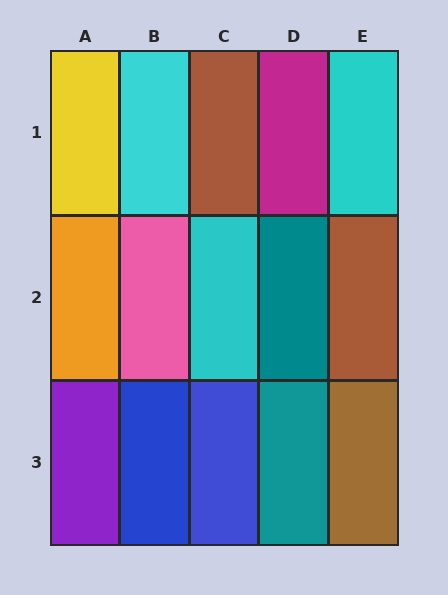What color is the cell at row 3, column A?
Purple.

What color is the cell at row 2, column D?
Teal.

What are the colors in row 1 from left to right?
Yellow, cyan, brown, magenta, cyan.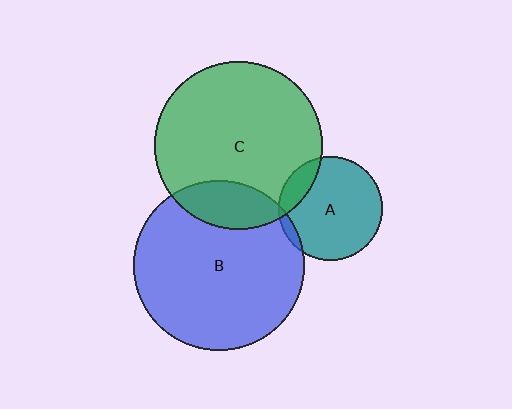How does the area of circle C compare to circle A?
Approximately 2.6 times.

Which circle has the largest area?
Circle B (blue).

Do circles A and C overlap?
Yes.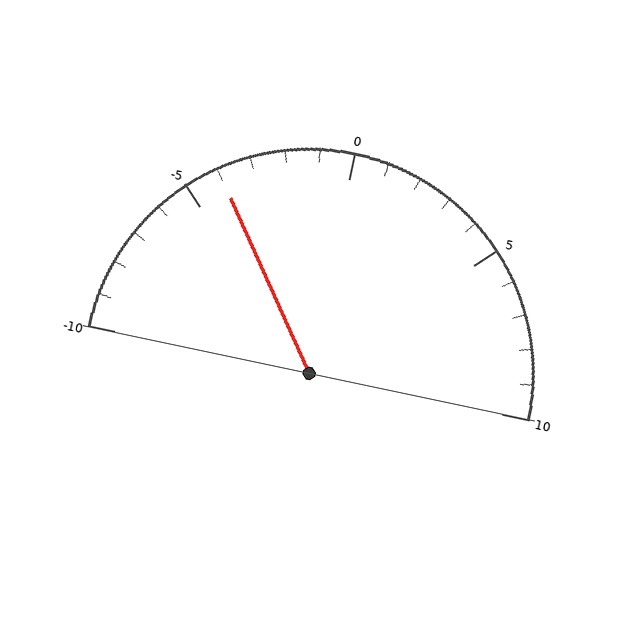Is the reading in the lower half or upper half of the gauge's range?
The reading is in the lower half of the range (-10 to 10).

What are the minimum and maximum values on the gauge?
The gauge ranges from -10 to 10.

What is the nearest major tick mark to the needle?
The nearest major tick mark is -5.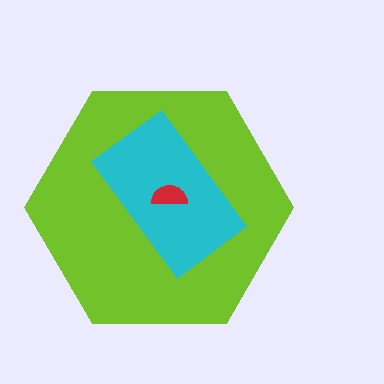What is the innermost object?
The red semicircle.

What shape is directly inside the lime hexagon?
The cyan rectangle.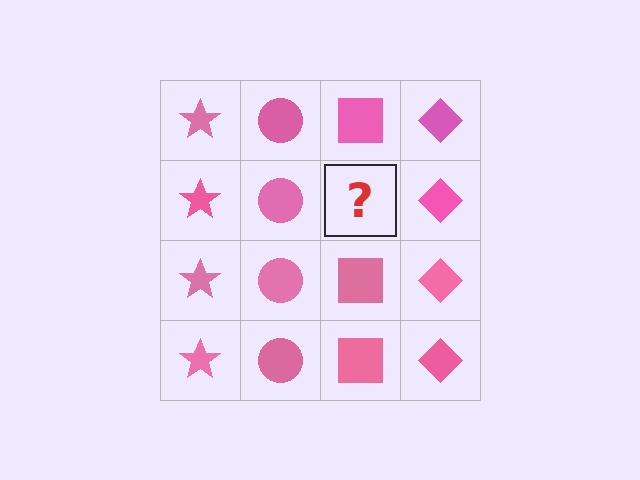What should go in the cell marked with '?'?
The missing cell should contain a pink square.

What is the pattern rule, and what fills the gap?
The rule is that each column has a consistent shape. The gap should be filled with a pink square.